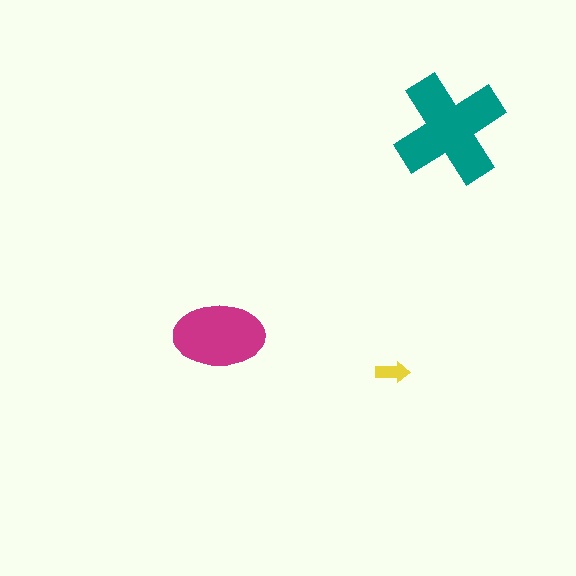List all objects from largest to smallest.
The teal cross, the magenta ellipse, the yellow arrow.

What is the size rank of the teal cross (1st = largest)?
1st.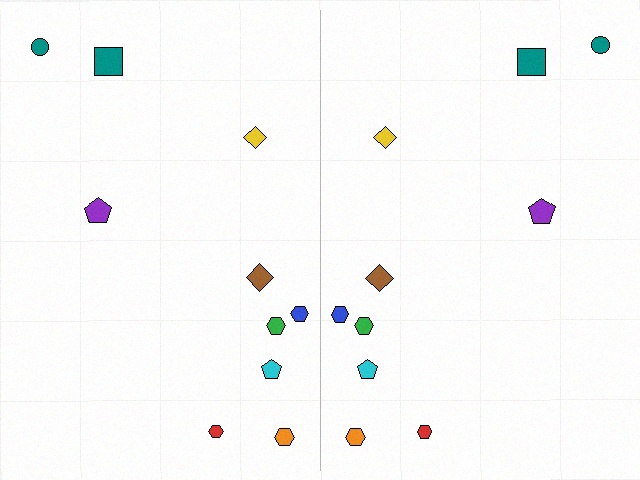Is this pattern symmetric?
Yes, this pattern has bilateral (reflection) symmetry.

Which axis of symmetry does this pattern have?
The pattern has a vertical axis of symmetry running through the center of the image.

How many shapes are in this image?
There are 20 shapes in this image.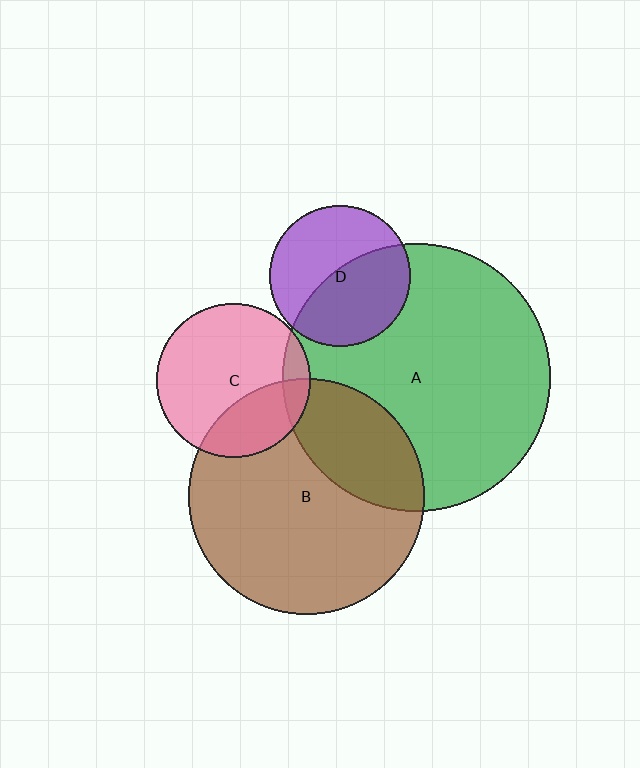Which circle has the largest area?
Circle A (green).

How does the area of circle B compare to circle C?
Approximately 2.3 times.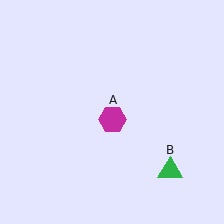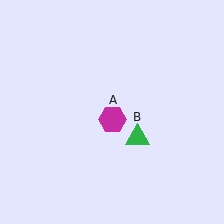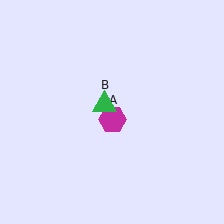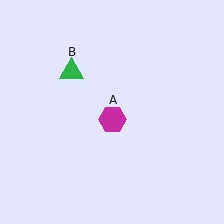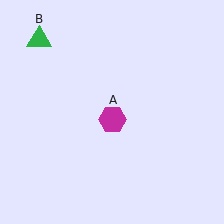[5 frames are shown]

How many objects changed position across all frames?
1 object changed position: green triangle (object B).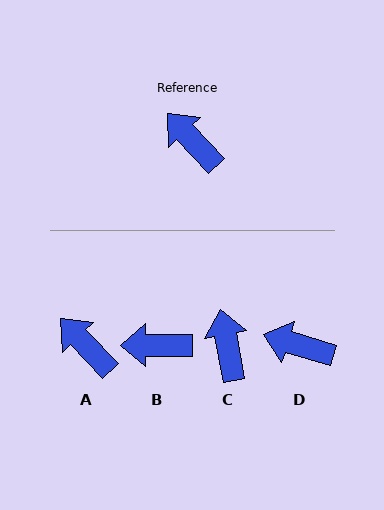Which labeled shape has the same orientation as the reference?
A.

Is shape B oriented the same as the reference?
No, it is off by about 46 degrees.